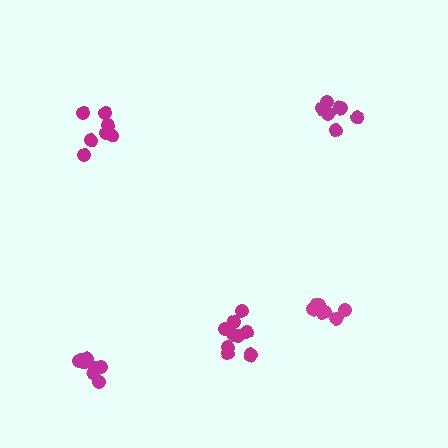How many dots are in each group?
Group 1: 9 dots, Group 2: 7 dots, Group 3: 7 dots, Group 4: 7 dots, Group 5: 9 dots (39 total).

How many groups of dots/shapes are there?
There are 5 groups.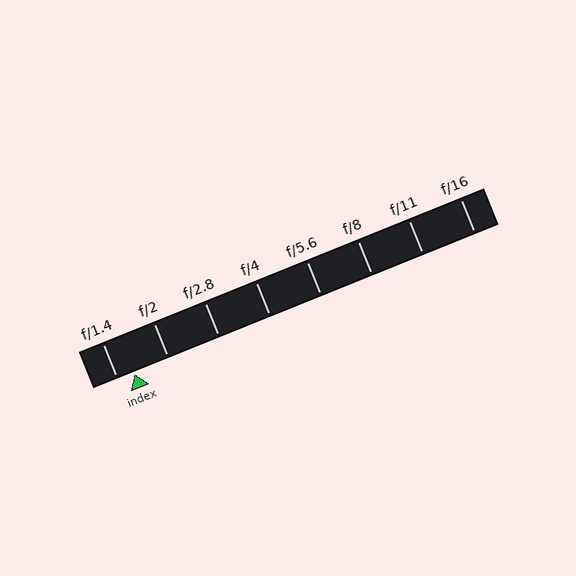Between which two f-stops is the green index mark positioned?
The index mark is between f/1.4 and f/2.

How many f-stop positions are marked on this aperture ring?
There are 8 f-stop positions marked.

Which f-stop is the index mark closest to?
The index mark is closest to f/1.4.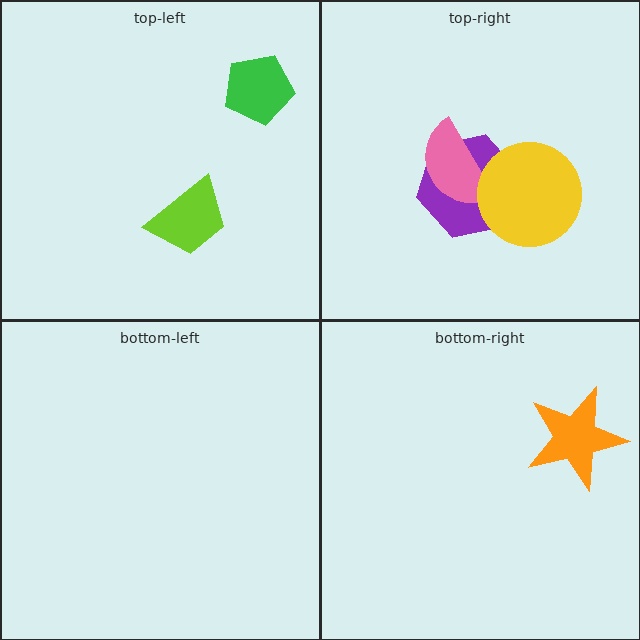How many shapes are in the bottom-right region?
1.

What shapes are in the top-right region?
The purple hexagon, the pink semicircle, the yellow circle.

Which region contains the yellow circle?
The top-right region.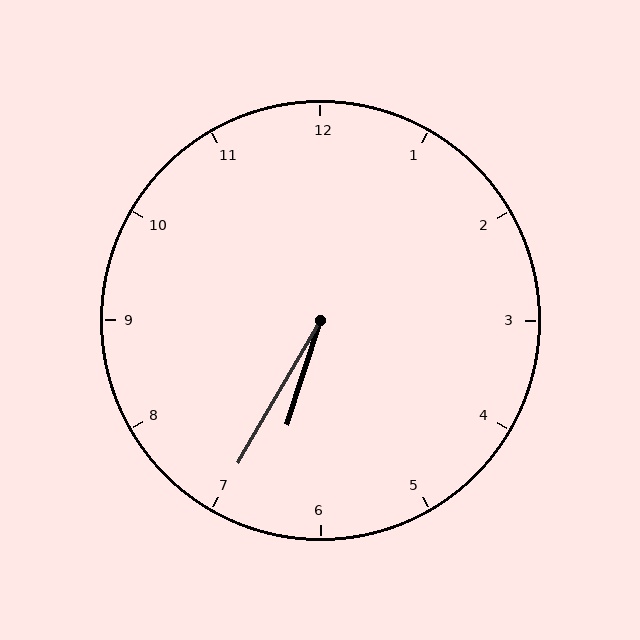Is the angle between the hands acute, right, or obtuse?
It is acute.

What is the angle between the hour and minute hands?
Approximately 12 degrees.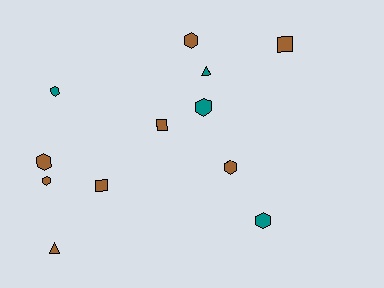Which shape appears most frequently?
Hexagon, with 7 objects.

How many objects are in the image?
There are 12 objects.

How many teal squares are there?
There are no teal squares.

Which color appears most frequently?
Brown, with 8 objects.